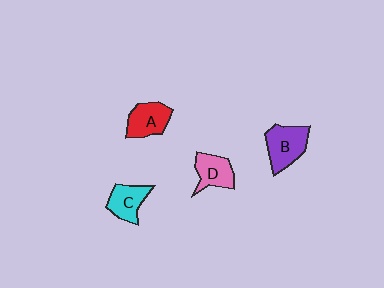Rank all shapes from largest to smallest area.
From largest to smallest: B (purple), A (red), D (pink), C (cyan).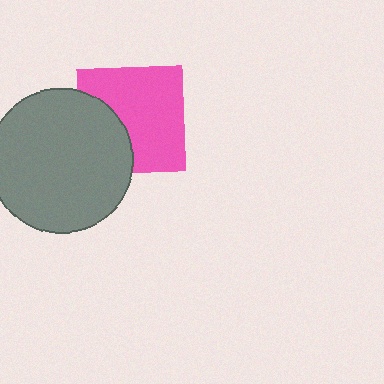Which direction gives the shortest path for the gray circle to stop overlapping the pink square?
Moving left gives the shortest separation.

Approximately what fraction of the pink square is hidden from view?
Roughly 32% of the pink square is hidden behind the gray circle.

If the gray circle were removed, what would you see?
You would see the complete pink square.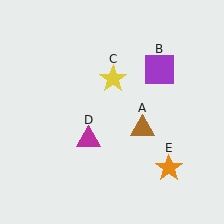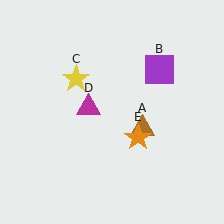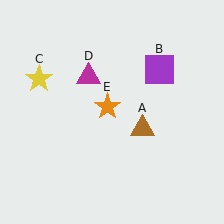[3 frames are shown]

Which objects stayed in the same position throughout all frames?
Brown triangle (object A) and purple square (object B) remained stationary.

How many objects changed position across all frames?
3 objects changed position: yellow star (object C), magenta triangle (object D), orange star (object E).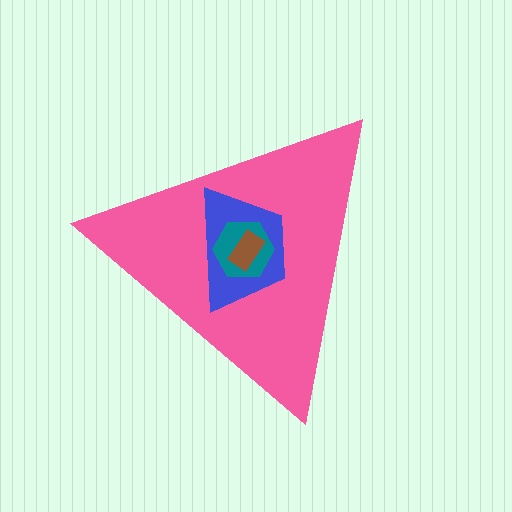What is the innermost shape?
The brown rectangle.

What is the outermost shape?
The pink triangle.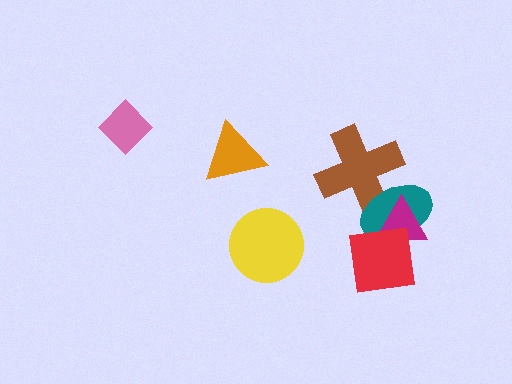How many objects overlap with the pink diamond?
0 objects overlap with the pink diamond.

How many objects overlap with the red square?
2 objects overlap with the red square.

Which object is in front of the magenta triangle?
The red square is in front of the magenta triangle.